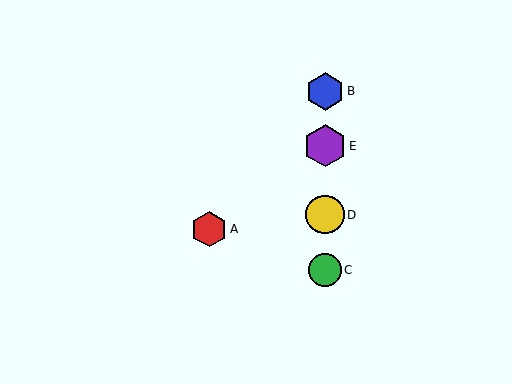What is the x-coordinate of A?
Object A is at x≈209.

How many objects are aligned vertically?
4 objects (B, C, D, E) are aligned vertically.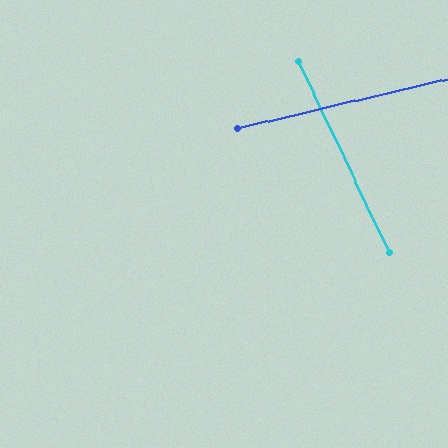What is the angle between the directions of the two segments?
Approximately 78 degrees.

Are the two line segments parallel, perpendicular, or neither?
Neither parallel nor perpendicular — they differ by about 78°.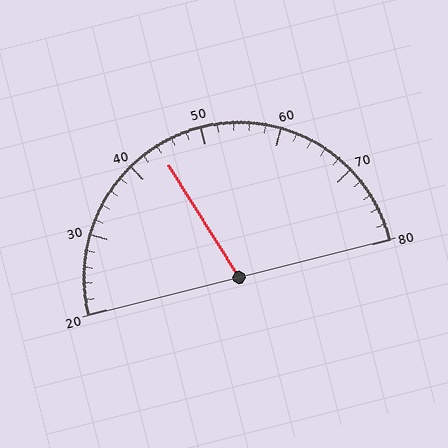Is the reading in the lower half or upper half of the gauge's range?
The reading is in the lower half of the range (20 to 80).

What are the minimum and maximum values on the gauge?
The gauge ranges from 20 to 80.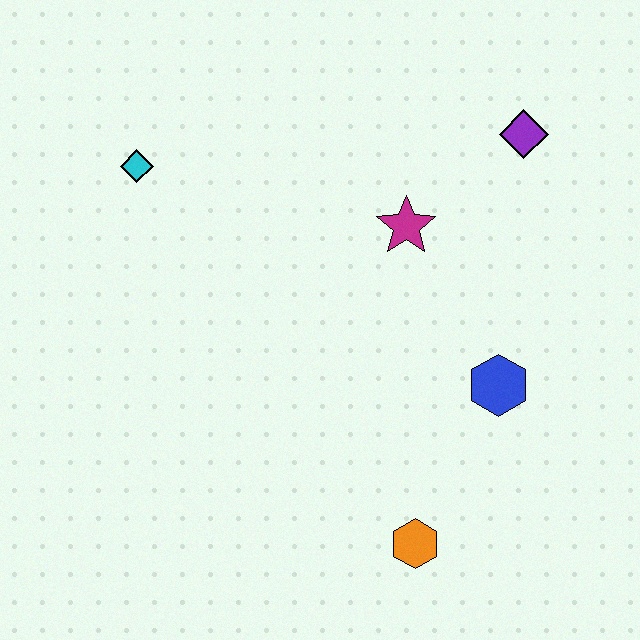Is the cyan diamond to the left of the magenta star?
Yes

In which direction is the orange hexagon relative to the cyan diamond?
The orange hexagon is below the cyan diamond.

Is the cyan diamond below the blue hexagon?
No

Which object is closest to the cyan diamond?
The magenta star is closest to the cyan diamond.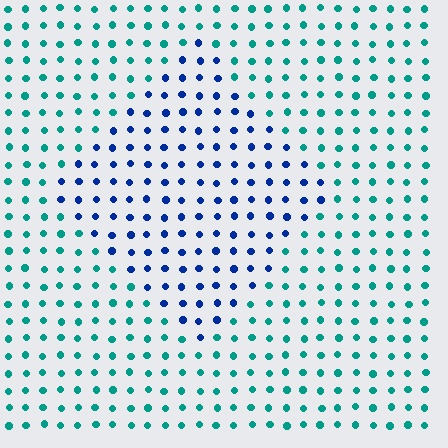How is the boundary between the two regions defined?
The boundary is defined purely by a slight shift in hue (about 51 degrees). Spacing, size, and orientation are identical on both sides.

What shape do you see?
I see a diamond.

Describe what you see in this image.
The image is filled with small teal elements in a uniform arrangement. A diamond-shaped region is visible where the elements are tinted to a slightly different hue, forming a subtle color boundary.